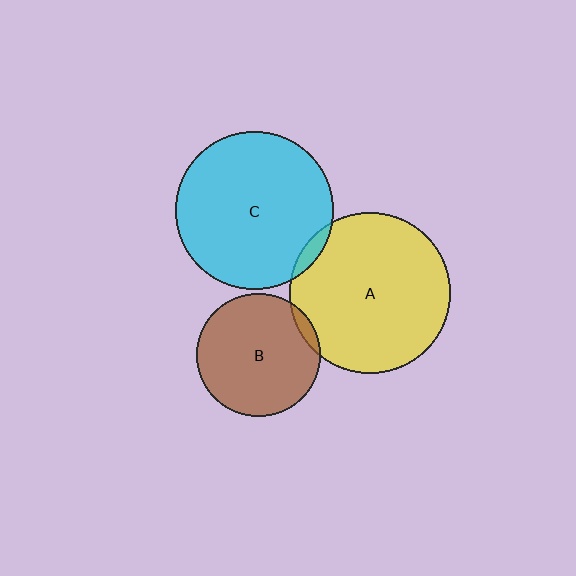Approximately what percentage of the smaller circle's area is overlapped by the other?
Approximately 5%.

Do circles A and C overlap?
Yes.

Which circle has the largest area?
Circle A (yellow).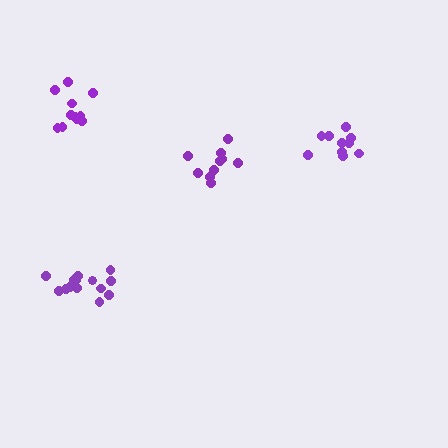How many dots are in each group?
Group 1: 10 dots, Group 2: 14 dots, Group 3: 10 dots, Group 4: 12 dots (46 total).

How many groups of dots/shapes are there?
There are 4 groups.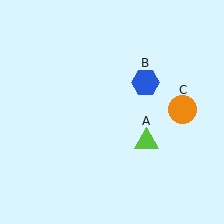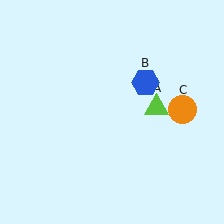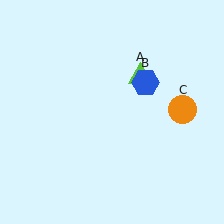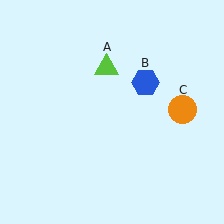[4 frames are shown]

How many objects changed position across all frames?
1 object changed position: lime triangle (object A).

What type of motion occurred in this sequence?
The lime triangle (object A) rotated counterclockwise around the center of the scene.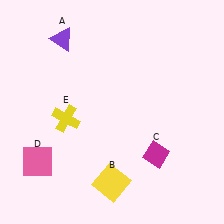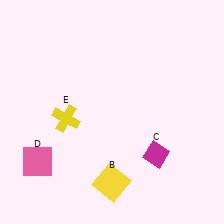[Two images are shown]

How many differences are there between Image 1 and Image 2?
There is 1 difference between the two images.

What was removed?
The purple triangle (A) was removed in Image 2.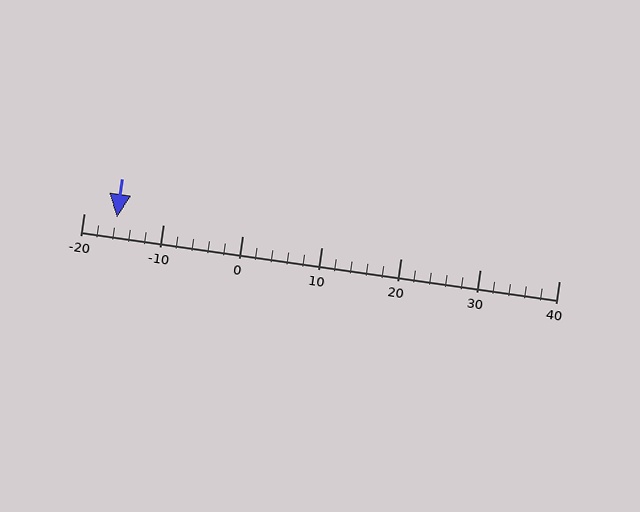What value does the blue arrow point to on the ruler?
The blue arrow points to approximately -16.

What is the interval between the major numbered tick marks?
The major tick marks are spaced 10 units apart.